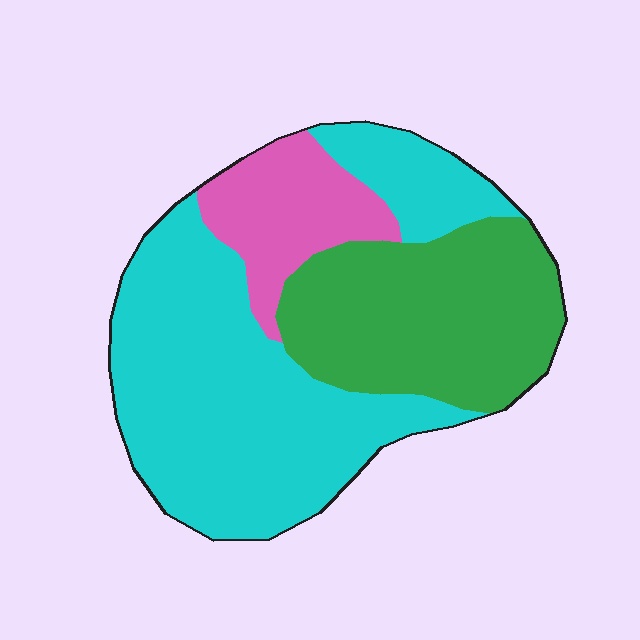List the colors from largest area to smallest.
From largest to smallest: cyan, green, pink.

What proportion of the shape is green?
Green covers roughly 30% of the shape.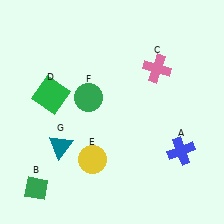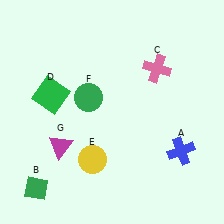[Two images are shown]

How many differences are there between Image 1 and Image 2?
There is 1 difference between the two images.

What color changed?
The triangle (G) changed from teal in Image 1 to magenta in Image 2.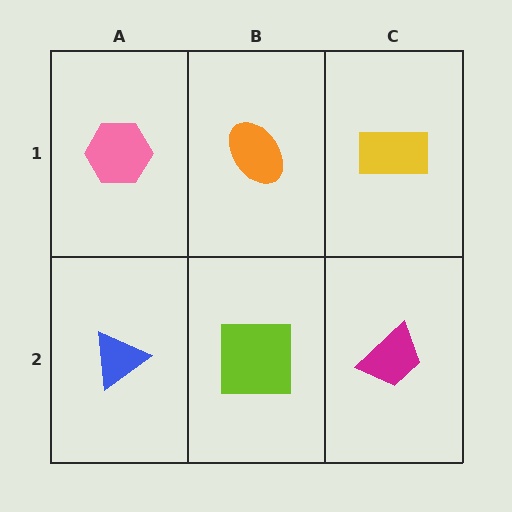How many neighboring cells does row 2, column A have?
2.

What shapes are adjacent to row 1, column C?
A magenta trapezoid (row 2, column C), an orange ellipse (row 1, column B).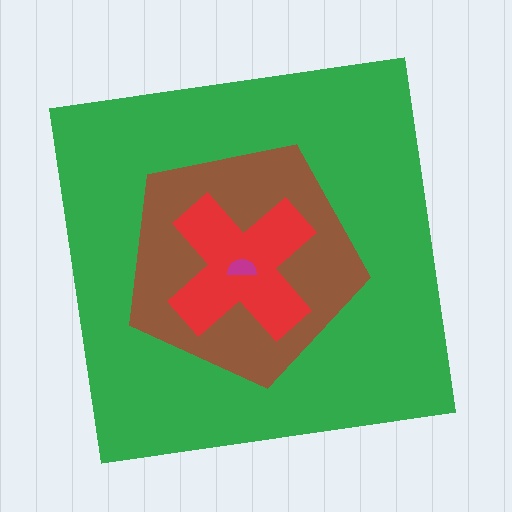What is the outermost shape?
The green square.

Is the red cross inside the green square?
Yes.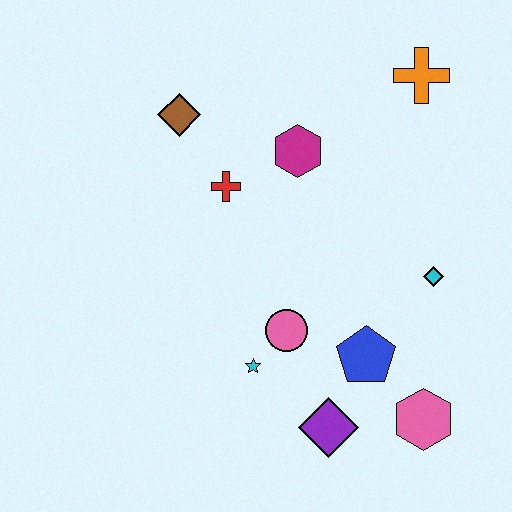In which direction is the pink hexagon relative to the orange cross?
The pink hexagon is below the orange cross.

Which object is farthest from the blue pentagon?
The brown diamond is farthest from the blue pentagon.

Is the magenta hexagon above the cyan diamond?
Yes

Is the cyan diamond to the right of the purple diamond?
Yes